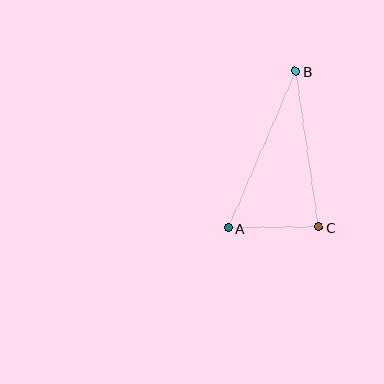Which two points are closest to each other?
Points A and C are closest to each other.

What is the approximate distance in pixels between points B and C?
The distance between B and C is approximately 158 pixels.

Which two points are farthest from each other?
Points A and B are farthest from each other.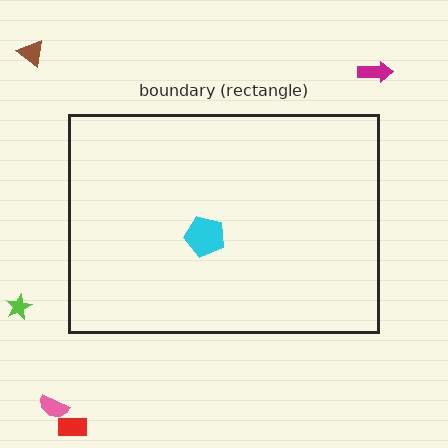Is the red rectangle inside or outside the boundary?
Outside.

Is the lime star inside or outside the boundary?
Outside.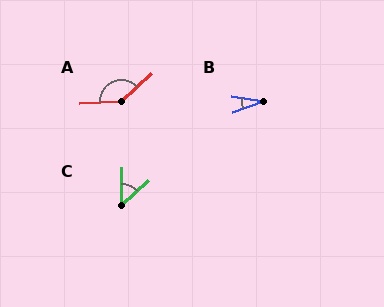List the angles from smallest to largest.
B (28°), C (47°), A (140°).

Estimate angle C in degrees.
Approximately 47 degrees.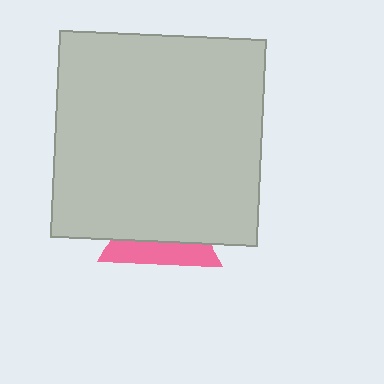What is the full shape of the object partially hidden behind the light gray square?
The partially hidden object is a pink triangle.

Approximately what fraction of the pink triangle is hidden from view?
Roughly 64% of the pink triangle is hidden behind the light gray square.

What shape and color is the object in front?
The object in front is a light gray square.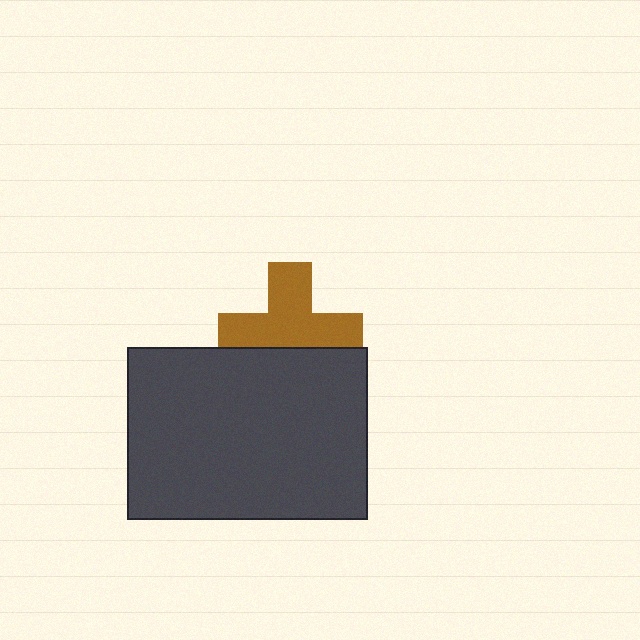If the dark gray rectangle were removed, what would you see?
You would see the complete brown cross.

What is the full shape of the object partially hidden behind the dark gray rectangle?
The partially hidden object is a brown cross.